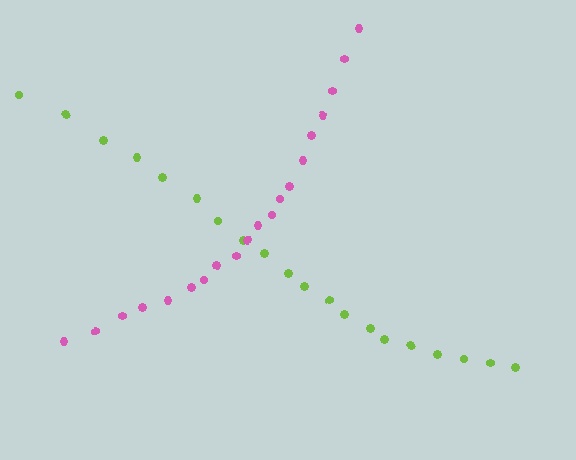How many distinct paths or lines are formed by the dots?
There are 2 distinct paths.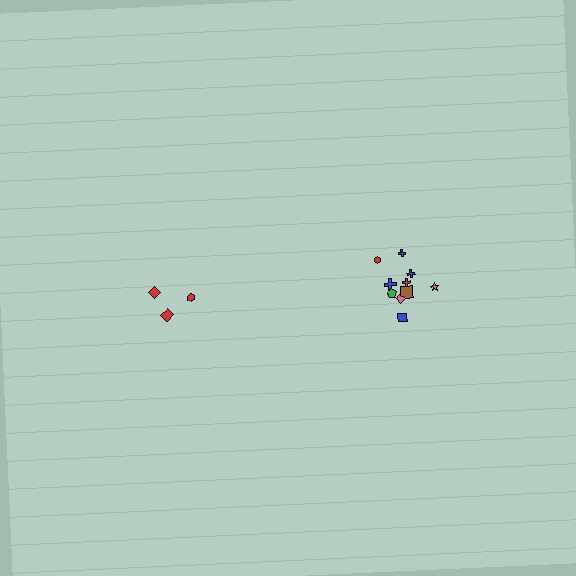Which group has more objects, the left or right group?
The right group.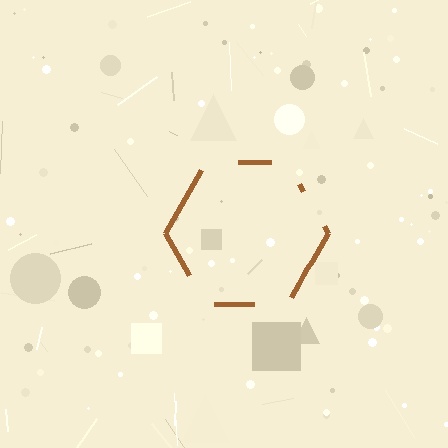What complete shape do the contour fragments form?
The contour fragments form a hexagon.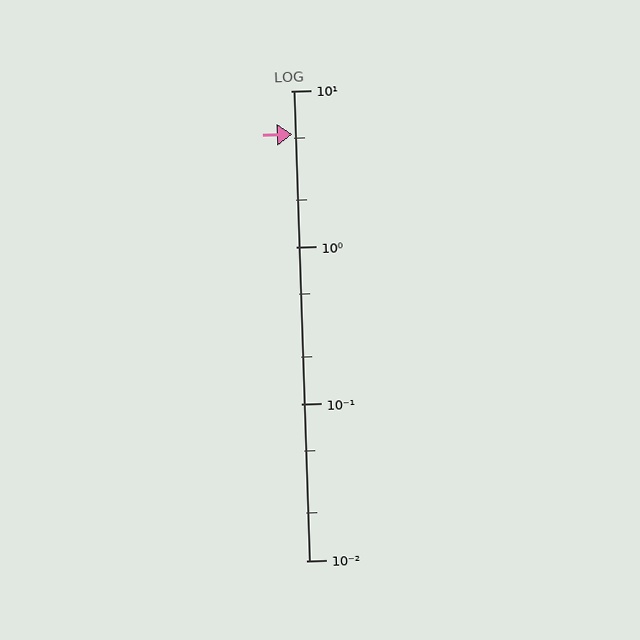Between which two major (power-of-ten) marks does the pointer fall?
The pointer is between 1 and 10.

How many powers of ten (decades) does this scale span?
The scale spans 3 decades, from 0.01 to 10.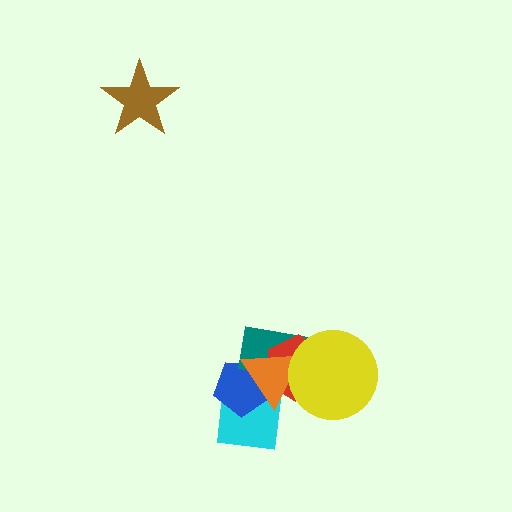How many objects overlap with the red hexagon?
3 objects overlap with the red hexagon.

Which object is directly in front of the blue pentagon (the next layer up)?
The teal rectangle is directly in front of the blue pentagon.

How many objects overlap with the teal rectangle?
4 objects overlap with the teal rectangle.